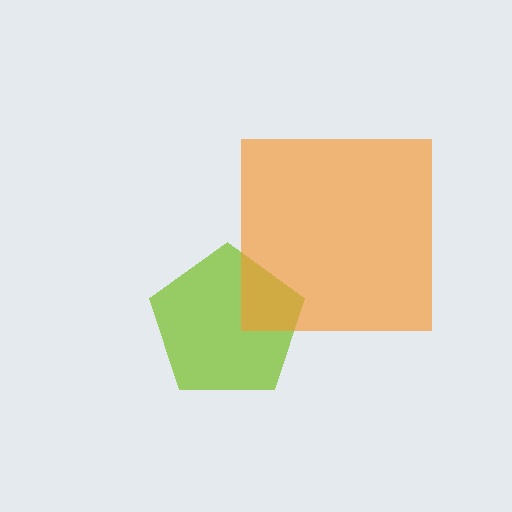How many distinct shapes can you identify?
There are 2 distinct shapes: a lime pentagon, an orange square.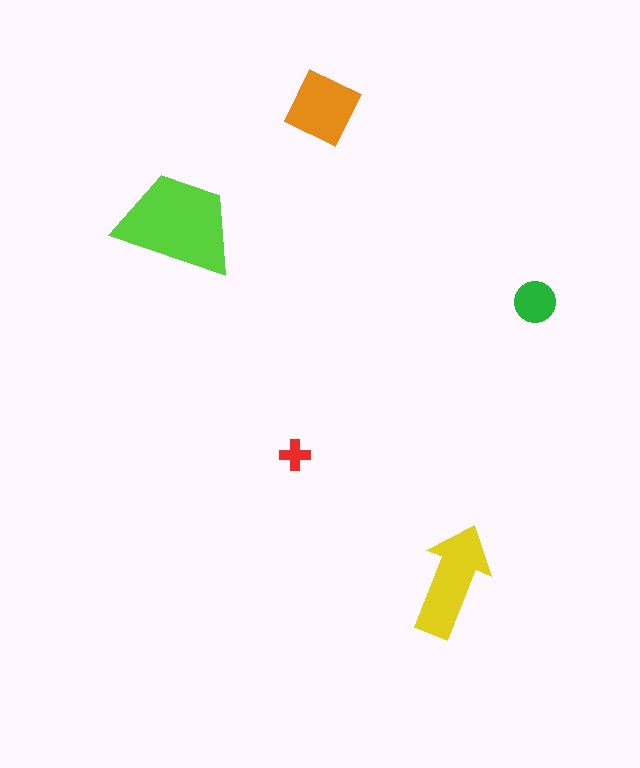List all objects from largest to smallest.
The lime trapezoid, the yellow arrow, the orange square, the green circle, the red cross.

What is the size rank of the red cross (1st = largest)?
5th.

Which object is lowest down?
The yellow arrow is bottommost.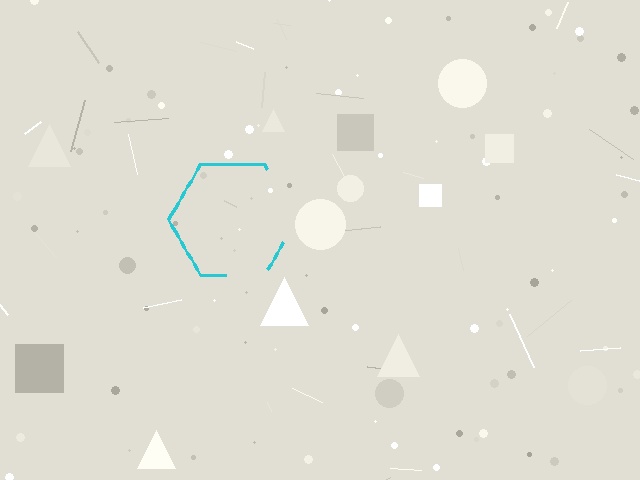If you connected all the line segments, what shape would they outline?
They would outline a hexagon.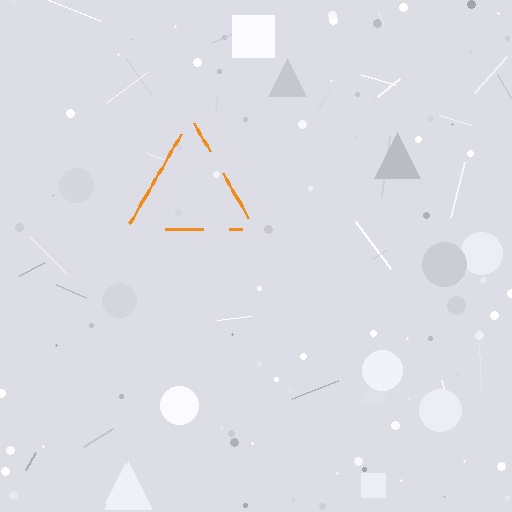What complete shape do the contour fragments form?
The contour fragments form a triangle.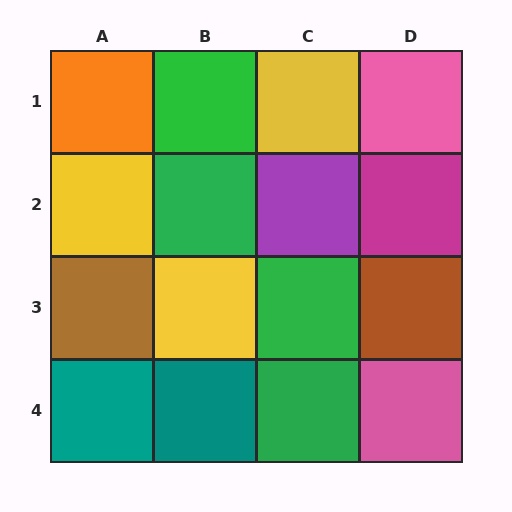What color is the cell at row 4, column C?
Green.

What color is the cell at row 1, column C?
Yellow.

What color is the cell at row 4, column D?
Pink.